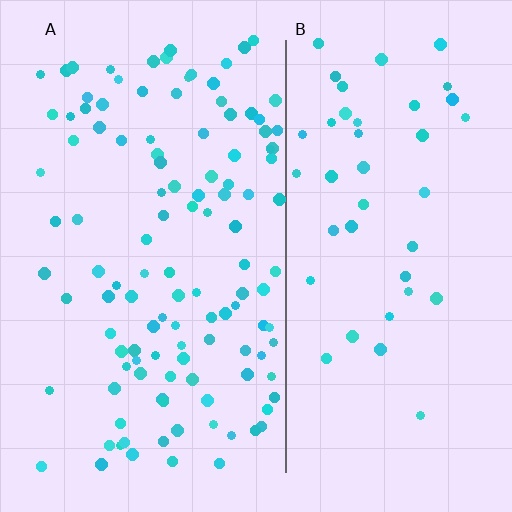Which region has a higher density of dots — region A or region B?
A (the left).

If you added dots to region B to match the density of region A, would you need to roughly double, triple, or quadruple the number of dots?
Approximately triple.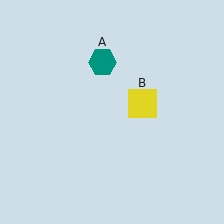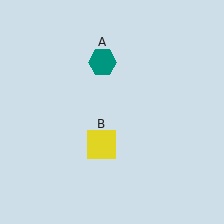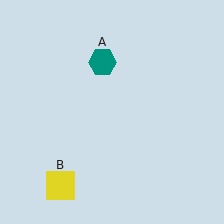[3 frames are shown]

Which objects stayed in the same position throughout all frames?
Teal hexagon (object A) remained stationary.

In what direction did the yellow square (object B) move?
The yellow square (object B) moved down and to the left.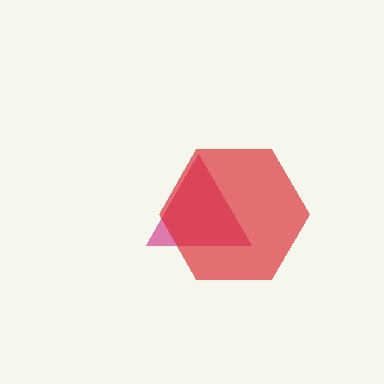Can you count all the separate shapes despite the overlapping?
Yes, there are 2 separate shapes.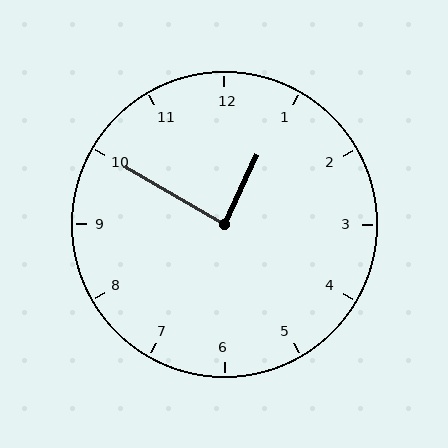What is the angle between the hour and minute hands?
Approximately 85 degrees.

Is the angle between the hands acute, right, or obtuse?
It is right.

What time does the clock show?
12:50.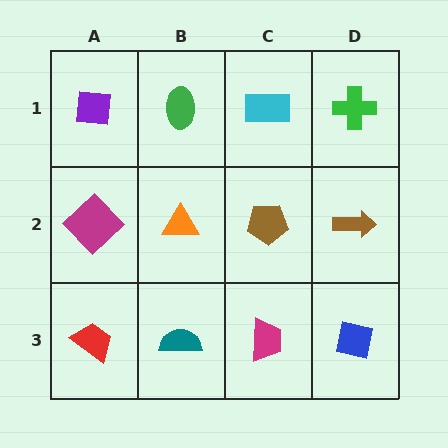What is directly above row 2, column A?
A purple square.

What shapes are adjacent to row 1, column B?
An orange triangle (row 2, column B), a purple square (row 1, column A), a cyan rectangle (row 1, column C).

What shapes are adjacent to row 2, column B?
A green ellipse (row 1, column B), a teal semicircle (row 3, column B), a magenta diamond (row 2, column A), a brown pentagon (row 2, column C).